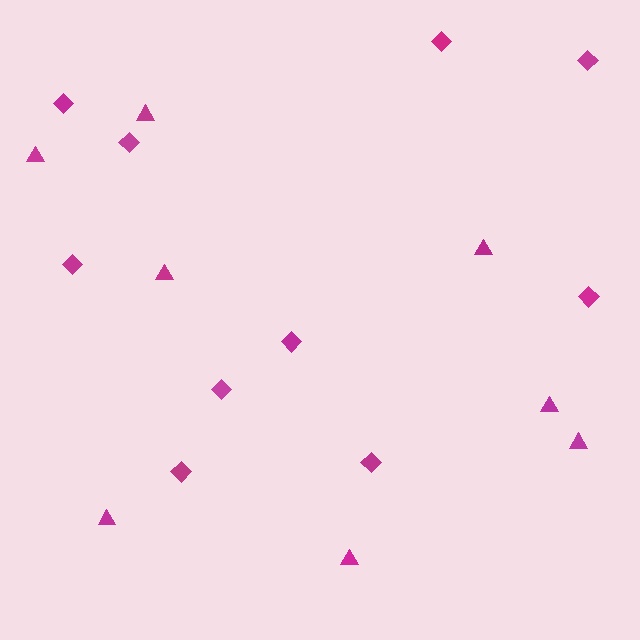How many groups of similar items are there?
There are 2 groups: one group of triangles (8) and one group of diamonds (10).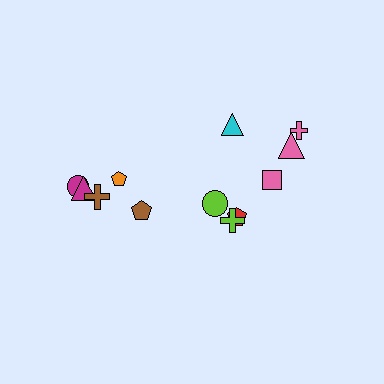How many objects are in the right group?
There are 7 objects.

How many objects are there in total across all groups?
There are 12 objects.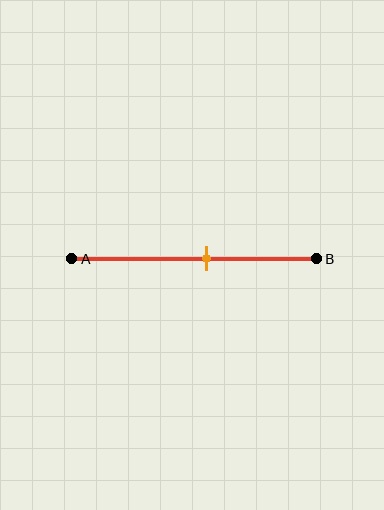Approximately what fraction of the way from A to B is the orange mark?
The orange mark is approximately 55% of the way from A to B.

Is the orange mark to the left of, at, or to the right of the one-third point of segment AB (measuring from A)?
The orange mark is to the right of the one-third point of segment AB.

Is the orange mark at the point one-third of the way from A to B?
No, the mark is at about 55% from A, not at the 33% one-third point.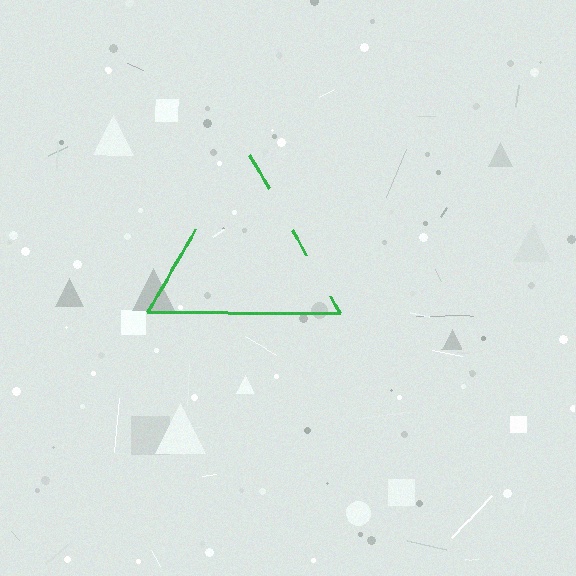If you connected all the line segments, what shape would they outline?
They would outline a triangle.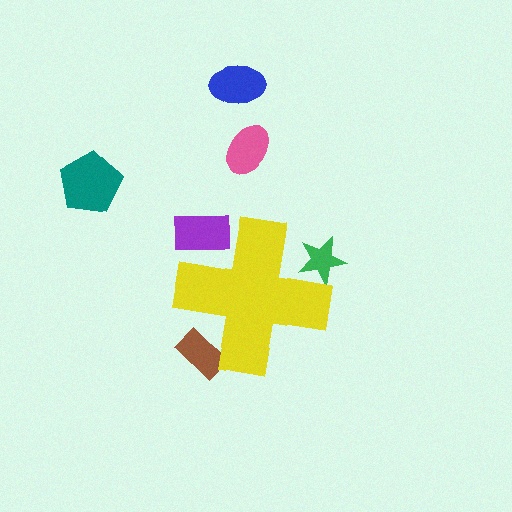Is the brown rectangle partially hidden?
Yes, the brown rectangle is partially hidden behind the yellow cross.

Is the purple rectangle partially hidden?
Yes, the purple rectangle is partially hidden behind the yellow cross.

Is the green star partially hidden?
Yes, the green star is partially hidden behind the yellow cross.